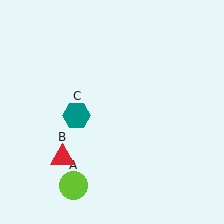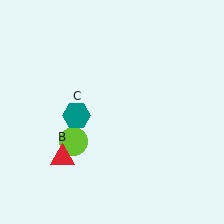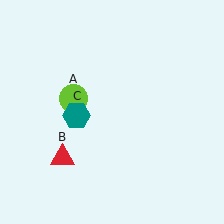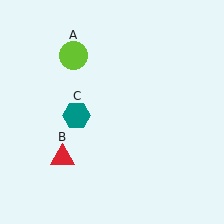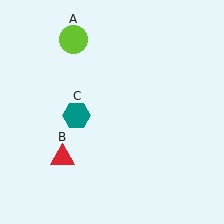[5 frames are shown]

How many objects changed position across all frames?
1 object changed position: lime circle (object A).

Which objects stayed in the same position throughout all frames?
Red triangle (object B) and teal hexagon (object C) remained stationary.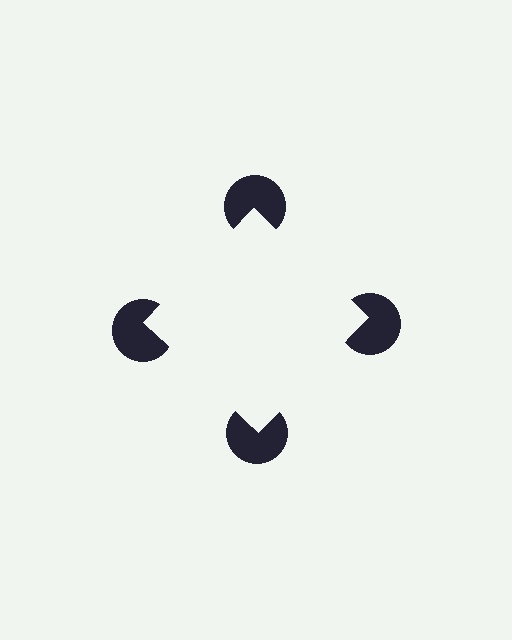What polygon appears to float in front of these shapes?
An illusory square — its edges are inferred from the aligned wedge cuts in the pac-man discs, not physically drawn.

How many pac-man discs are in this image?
There are 4 — one at each vertex of the illusory square.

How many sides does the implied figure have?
4 sides.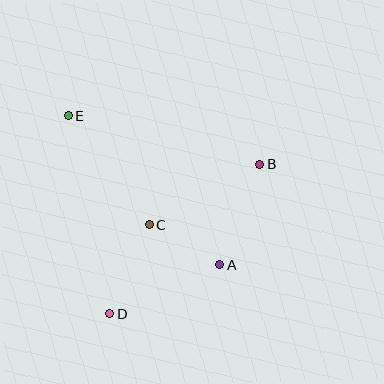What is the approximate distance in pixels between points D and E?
The distance between D and E is approximately 203 pixels.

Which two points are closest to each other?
Points A and C are closest to each other.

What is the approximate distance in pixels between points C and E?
The distance between C and E is approximately 136 pixels.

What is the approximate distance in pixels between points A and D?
The distance between A and D is approximately 120 pixels.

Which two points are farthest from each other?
Points A and E are farthest from each other.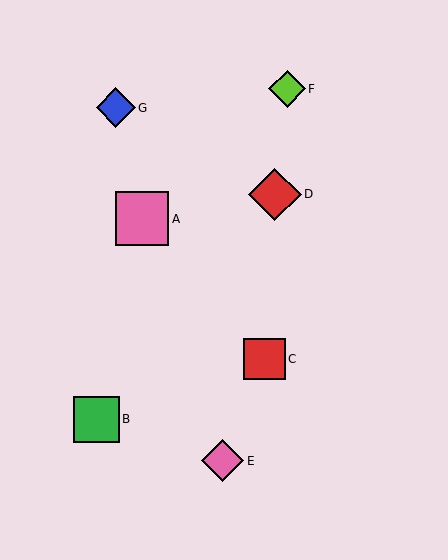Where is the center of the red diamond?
The center of the red diamond is at (275, 194).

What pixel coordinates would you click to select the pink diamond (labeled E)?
Click at (223, 461) to select the pink diamond E.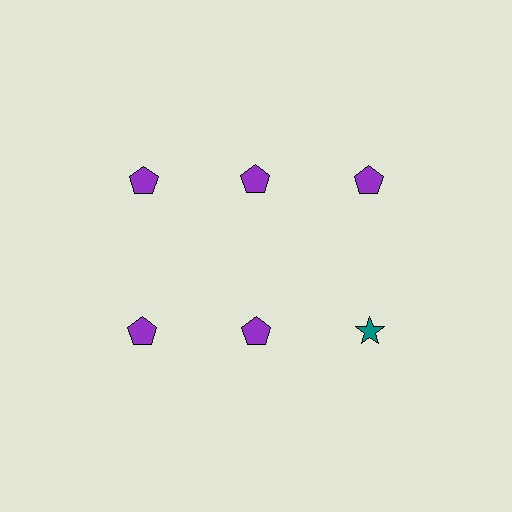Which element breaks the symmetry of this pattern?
The teal star in the second row, center column breaks the symmetry. All other shapes are purple pentagons.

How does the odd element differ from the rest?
It differs in both color (teal instead of purple) and shape (star instead of pentagon).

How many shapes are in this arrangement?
There are 6 shapes arranged in a grid pattern.